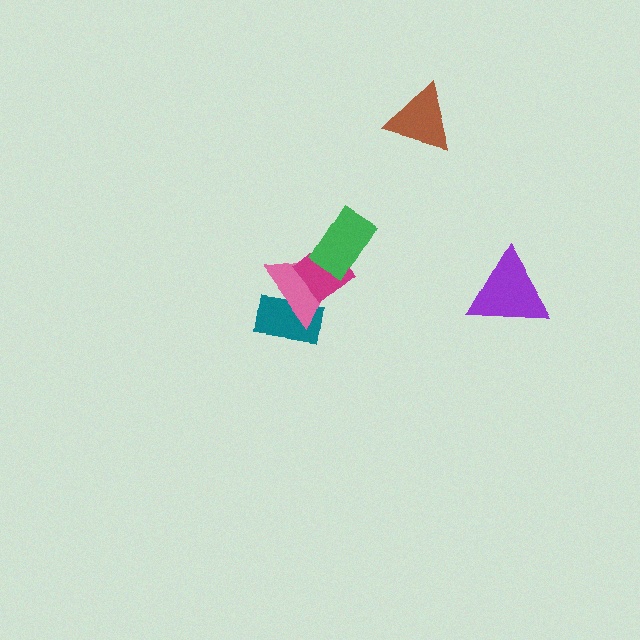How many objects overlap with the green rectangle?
2 objects overlap with the green rectangle.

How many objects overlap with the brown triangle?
0 objects overlap with the brown triangle.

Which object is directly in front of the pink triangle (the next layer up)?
The magenta diamond is directly in front of the pink triangle.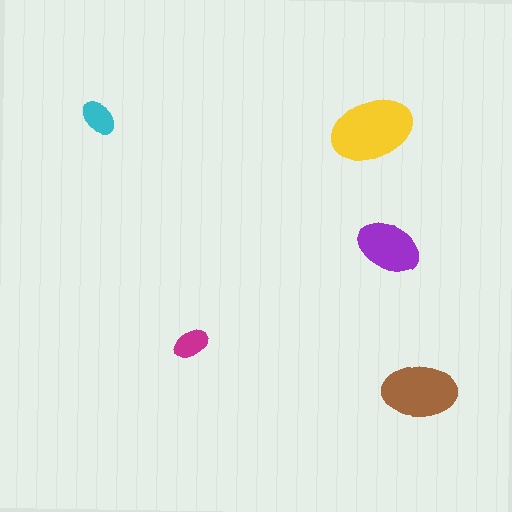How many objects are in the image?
There are 5 objects in the image.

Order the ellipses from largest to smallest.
the yellow one, the brown one, the purple one, the cyan one, the magenta one.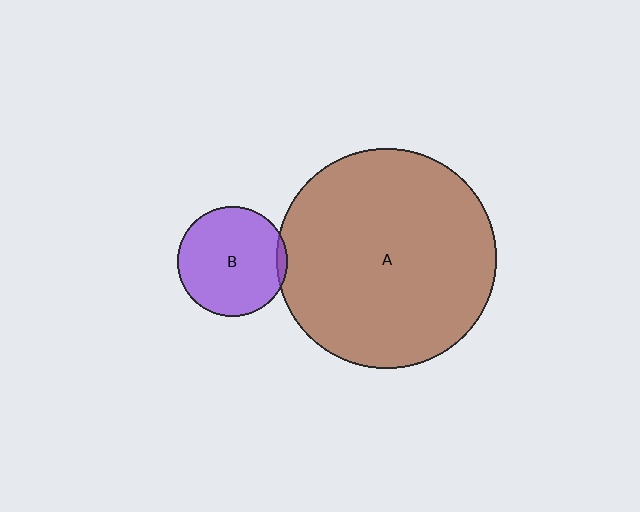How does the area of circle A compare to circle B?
Approximately 4.0 times.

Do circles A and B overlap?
Yes.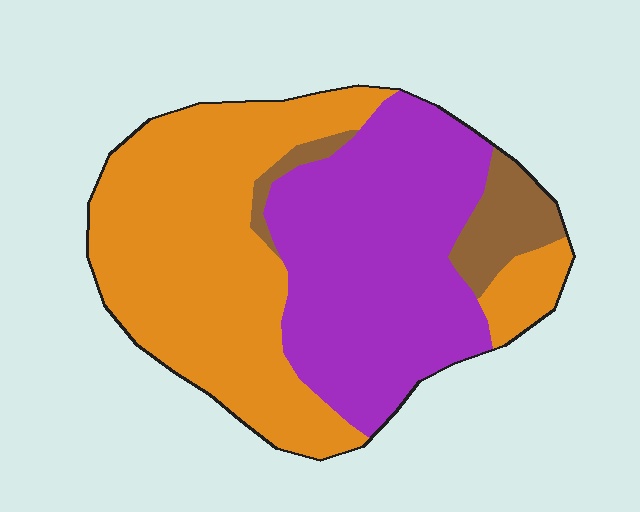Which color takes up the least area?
Brown, at roughly 10%.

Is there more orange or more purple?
Orange.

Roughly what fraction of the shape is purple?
Purple takes up between a quarter and a half of the shape.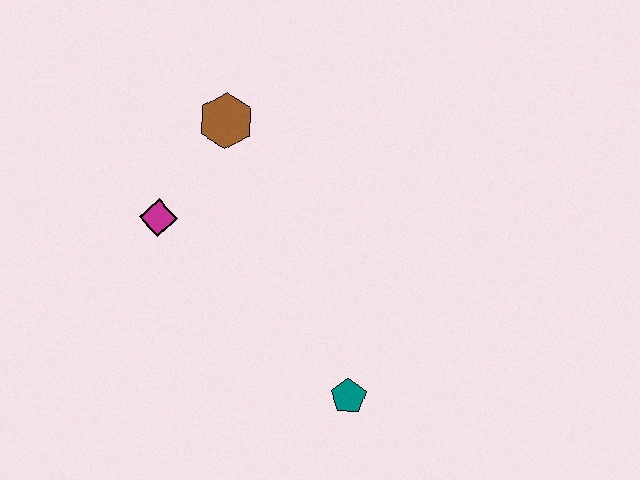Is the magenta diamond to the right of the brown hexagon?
No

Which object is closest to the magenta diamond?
The brown hexagon is closest to the magenta diamond.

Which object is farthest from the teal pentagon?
The brown hexagon is farthest from the teal pentagon.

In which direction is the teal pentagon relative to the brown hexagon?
The teal pentagon is below the brown hexagon.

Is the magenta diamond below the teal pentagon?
No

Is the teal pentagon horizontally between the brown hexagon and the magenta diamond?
No